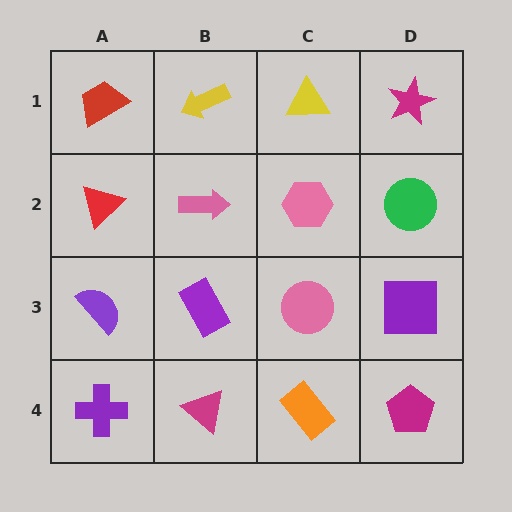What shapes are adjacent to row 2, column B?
A yellow arrow (row 1, column B), a purple rectangle (row 3, column B), a red triangle (row 2, column A), a pink hexagon (row 2, column C).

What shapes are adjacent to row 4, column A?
A purple semicircle (row 3, column A), a magenta triangle (row 4, column B).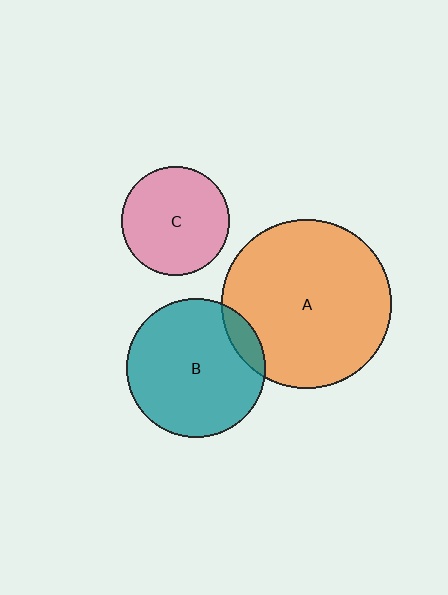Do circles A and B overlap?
Yes.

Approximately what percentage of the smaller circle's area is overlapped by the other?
Approximately 10%.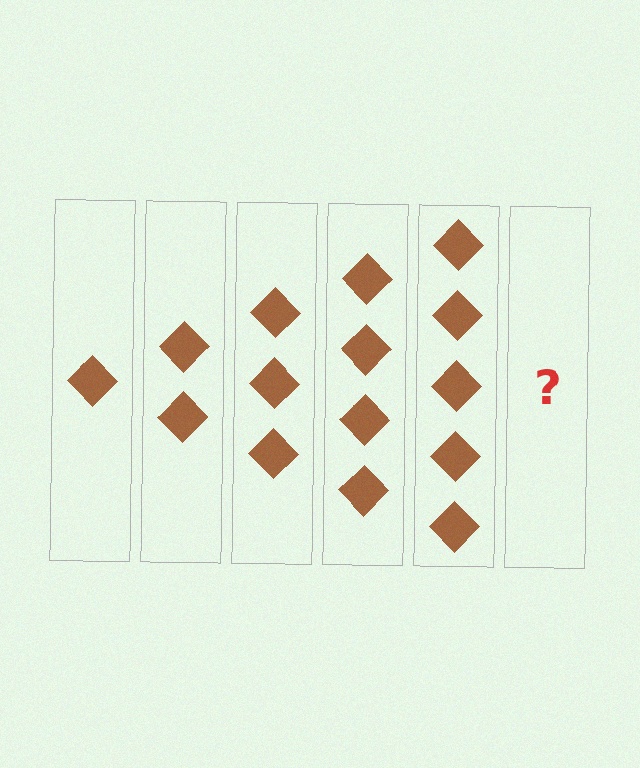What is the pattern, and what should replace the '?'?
The pattern is that each step adds one more diamond. The '?' should be 6 diamonds.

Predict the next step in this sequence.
The next step is 6 diamonds.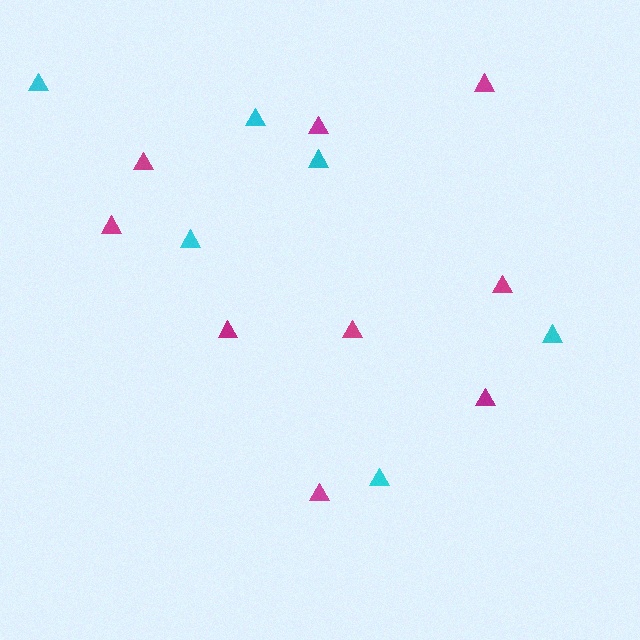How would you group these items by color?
There are 2 groups: one group of cyan triangles (6) and one group of magenta triangles (9).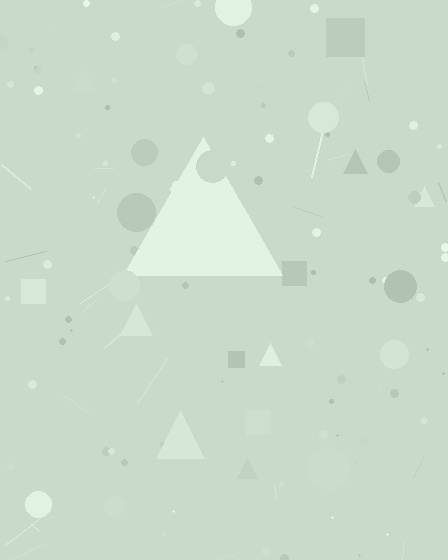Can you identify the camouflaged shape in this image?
The camouflaged shape is a triangle.